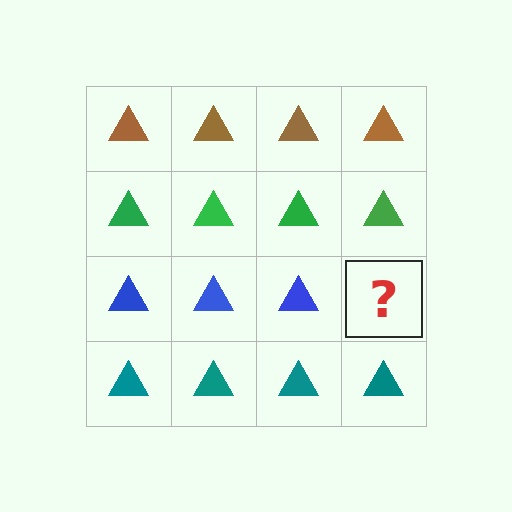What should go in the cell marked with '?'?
The missing cell should contain a blue triangle.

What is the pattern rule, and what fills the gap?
The rule is that each row has a consistent color. The gap should be filled with a blue triangle.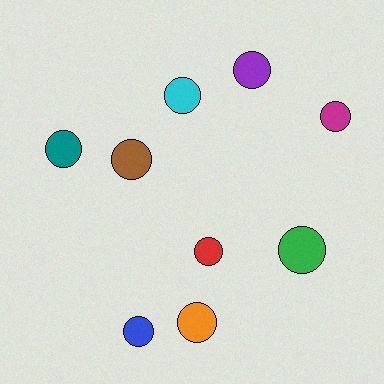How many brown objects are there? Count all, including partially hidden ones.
There is 1 brown object.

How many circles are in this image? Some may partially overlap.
There are 9 circles.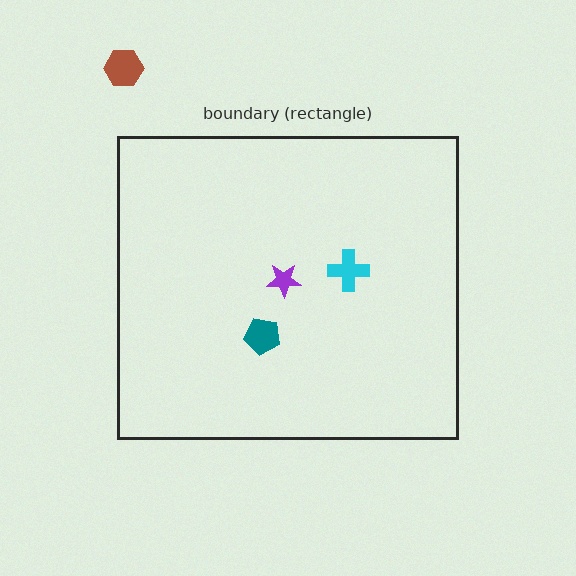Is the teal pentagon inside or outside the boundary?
Inside.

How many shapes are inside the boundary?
3 inside, 1 outside.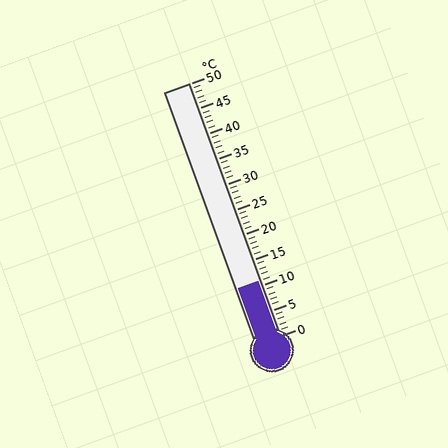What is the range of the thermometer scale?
The thermometer scale ranges from 0°C to 50°C.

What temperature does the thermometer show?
The thermometer shows approximately 11°C.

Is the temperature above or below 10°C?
The temperature is above 10°C.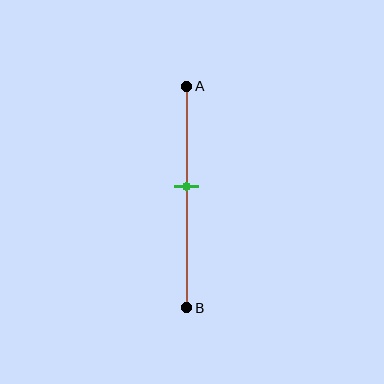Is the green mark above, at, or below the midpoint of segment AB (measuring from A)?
The green mark is above the midpoint of segment AB.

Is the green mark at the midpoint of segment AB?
No, the mark is at about 45% from A, not at the 50% midpoint.